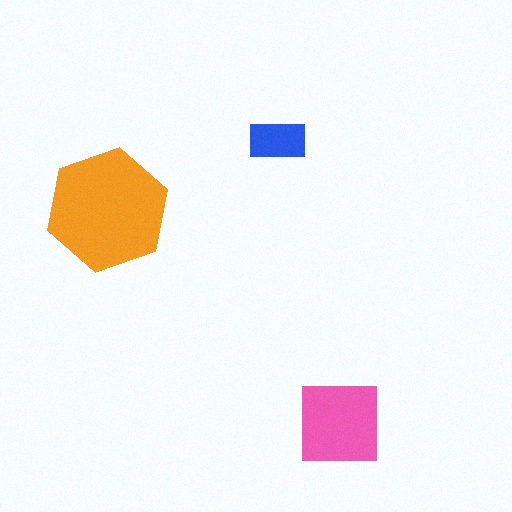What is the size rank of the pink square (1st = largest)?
2nd.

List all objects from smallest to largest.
The blue rectangle, the pink square, the orange hexagon.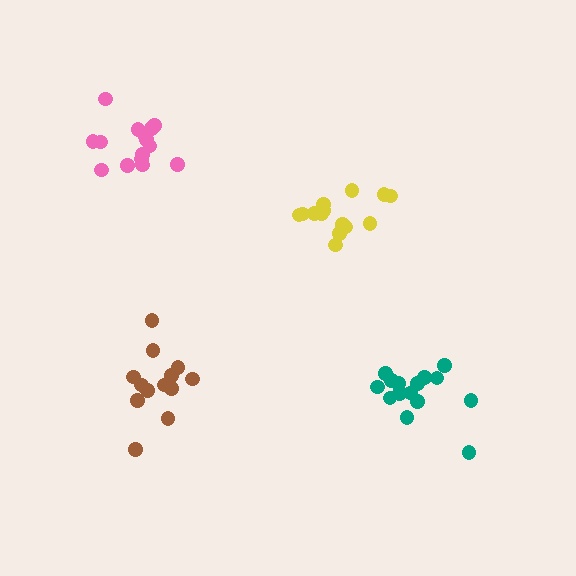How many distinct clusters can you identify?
There are 4 distinct clusters.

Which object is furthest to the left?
The pink cluster is leftmost.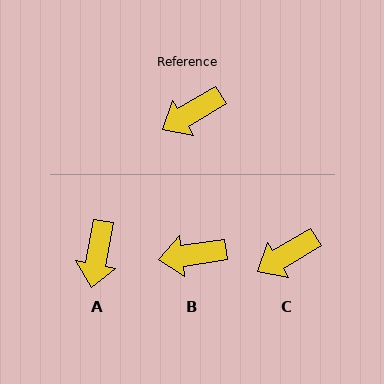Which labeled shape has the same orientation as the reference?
C.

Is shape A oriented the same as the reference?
No, it is off by about 49 degrees.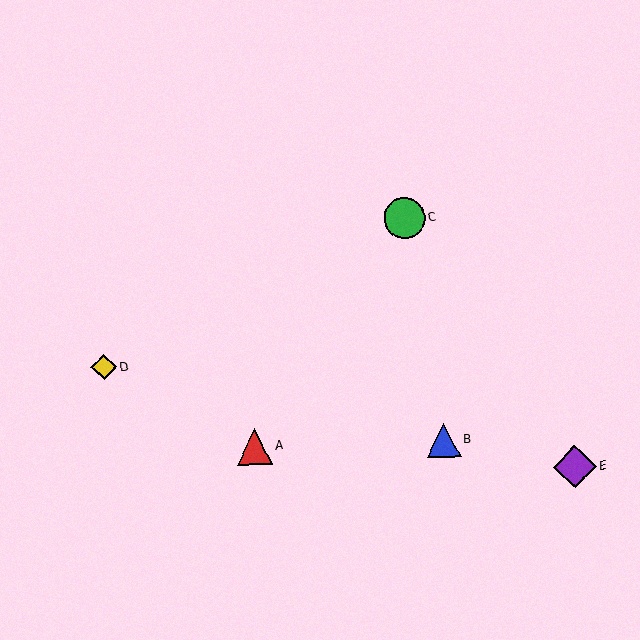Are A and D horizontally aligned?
No, A is at y≈447 and D is at y≈367.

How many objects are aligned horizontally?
2 objects (A, B) are aligned horizontally.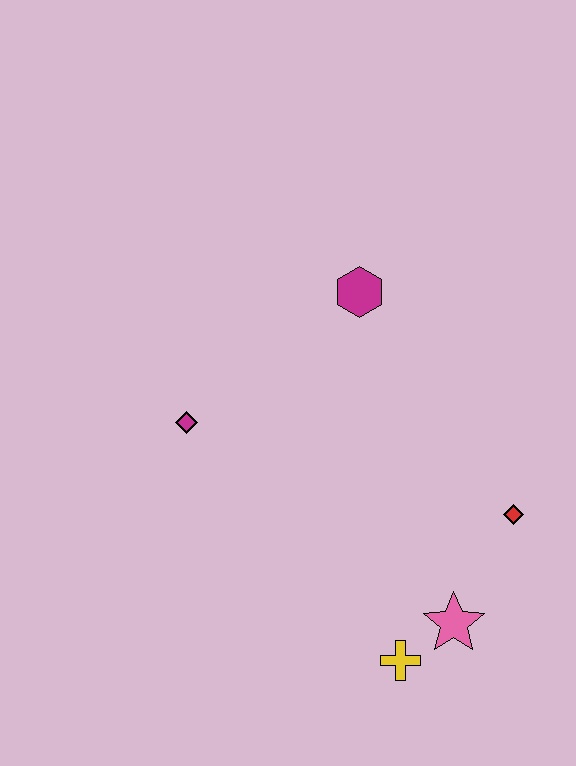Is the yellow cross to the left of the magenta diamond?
No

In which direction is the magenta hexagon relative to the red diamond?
The magenta hexagon is above the red diamond.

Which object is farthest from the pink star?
The magenta hexagon is farthest from the pink star.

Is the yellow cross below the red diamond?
Yes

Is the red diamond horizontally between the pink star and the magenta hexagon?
No